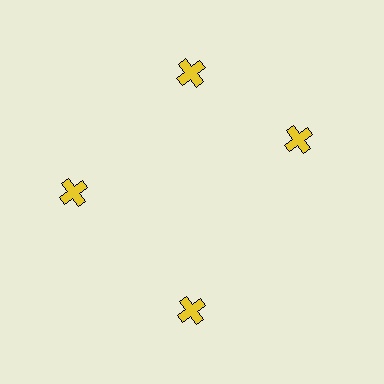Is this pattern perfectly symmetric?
No. The 4 yellow crosses are arranged in a ring, but one element near the 3 o'clock position is rotated out of alignment along the ring, breaking the 4-fold rotational symmetry.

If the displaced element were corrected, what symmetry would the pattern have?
It would have 4-fold rotational symmetry — the pattern would map onto itself every 90 degrees.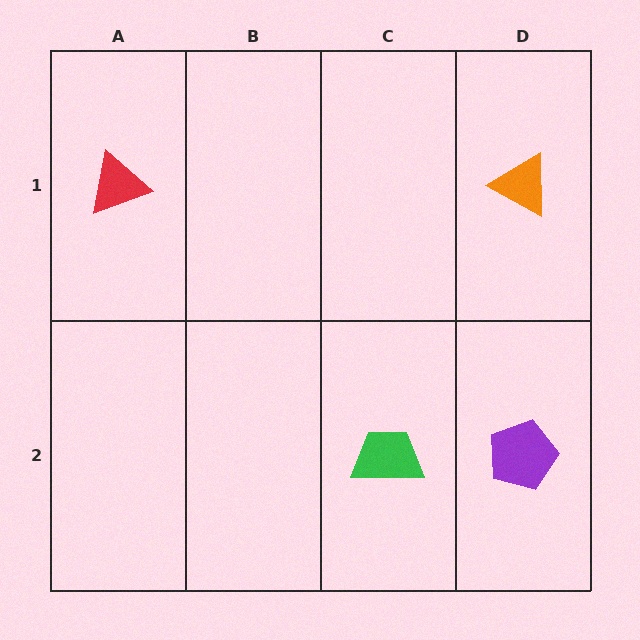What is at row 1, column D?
An orange triangle.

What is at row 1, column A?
A red triangle.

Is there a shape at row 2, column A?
No, that cell is empty.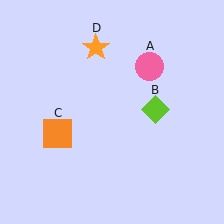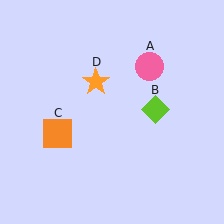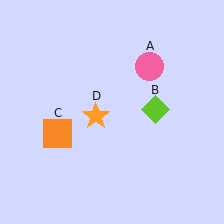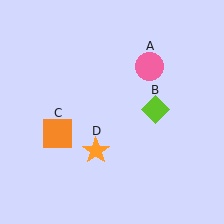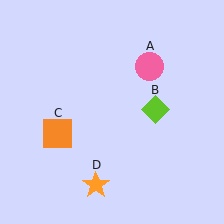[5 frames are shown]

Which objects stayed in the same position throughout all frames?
Pink circle (object A) and lime diamond (object B) and orange square (object C) remained stationary.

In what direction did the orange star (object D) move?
The orange star (object D) moved down.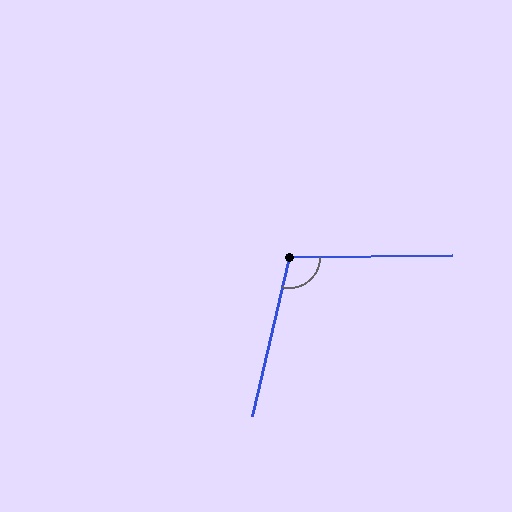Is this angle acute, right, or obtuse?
It is obtuse.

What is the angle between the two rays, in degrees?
Approximately 103 degrees.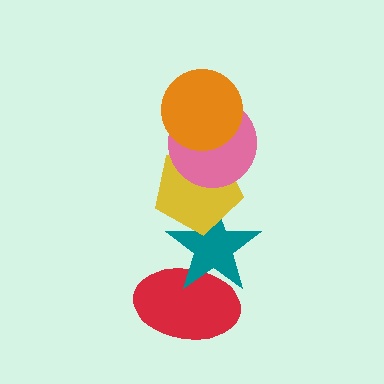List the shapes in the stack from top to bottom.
From top to bottom: the orange circle, the pink circle, the yellow pentagon, the teal star, the red ellipse.